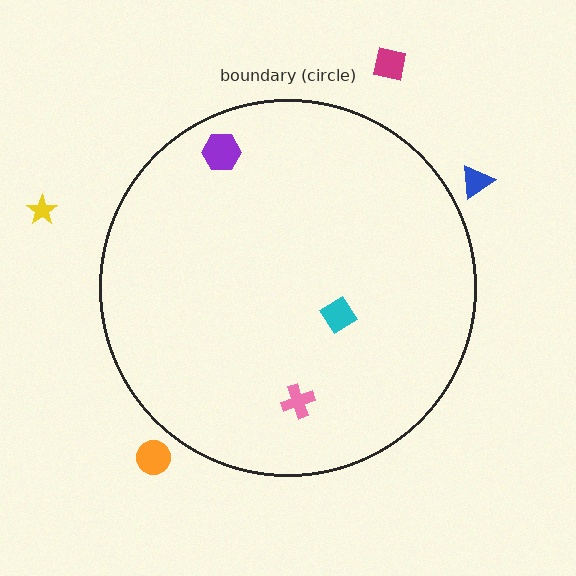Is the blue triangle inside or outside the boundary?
Outside.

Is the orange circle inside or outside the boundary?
Outside.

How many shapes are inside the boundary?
3 inside, 4 outside.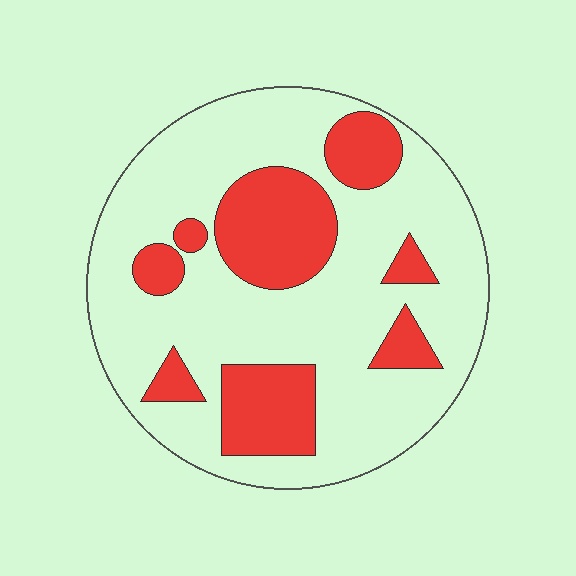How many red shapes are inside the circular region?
8.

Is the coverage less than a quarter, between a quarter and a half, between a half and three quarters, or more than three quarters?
Between a quarter and a half.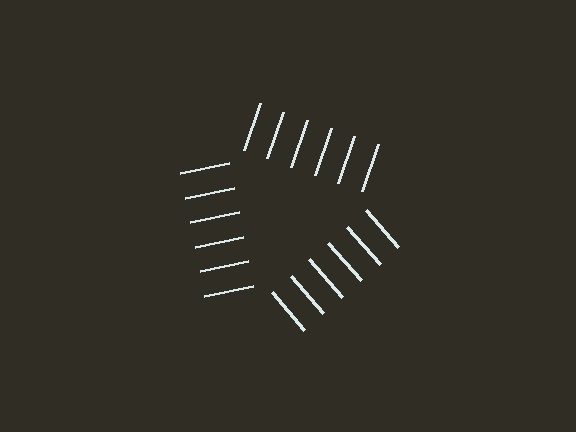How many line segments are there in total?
18 — 6 along each of the 3 edges.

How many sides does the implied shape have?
3 sides — the line-ends trace a triangle.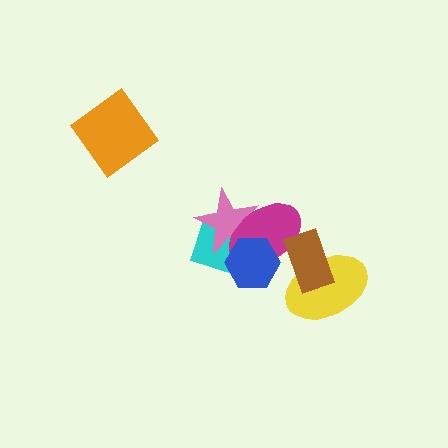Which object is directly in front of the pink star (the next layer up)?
The magenta ellipse is directly in front of the pink star.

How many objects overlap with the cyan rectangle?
3 objects overlap with the cyan rectangle.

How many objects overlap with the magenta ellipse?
4 objects overlap with the magenta ellipse.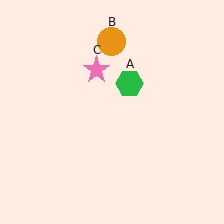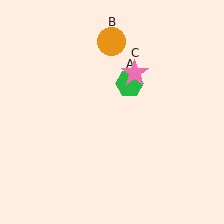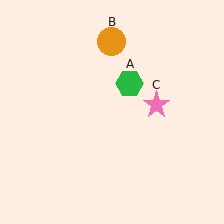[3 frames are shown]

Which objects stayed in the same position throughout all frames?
Green hexagon (object A) and orange circle (object B) remained stationary.